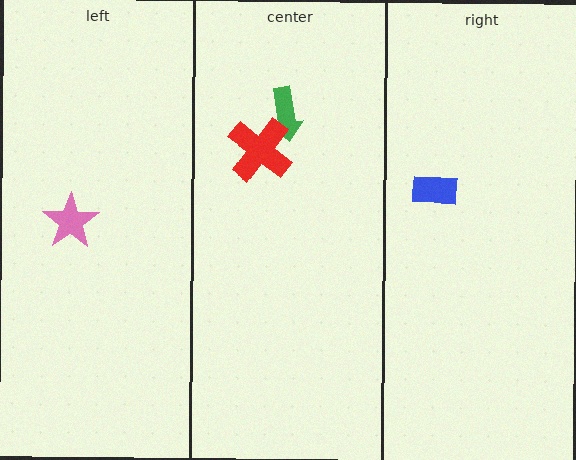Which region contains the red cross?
The center region.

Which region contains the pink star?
The left region.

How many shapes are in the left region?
1.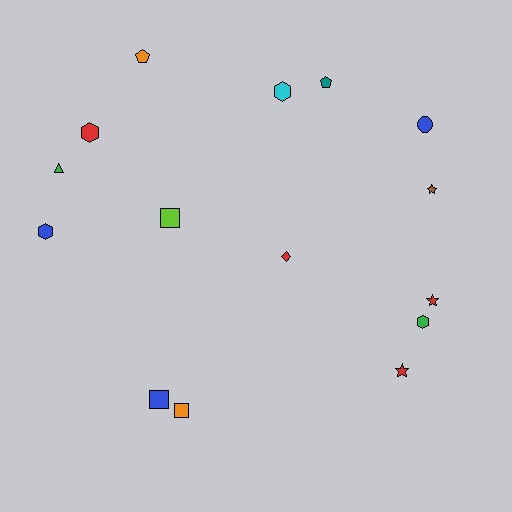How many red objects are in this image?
There are 4 red objects.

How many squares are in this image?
There are 3 squares.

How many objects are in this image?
There are 15 objects.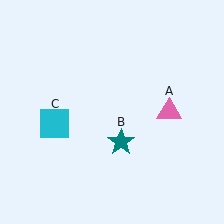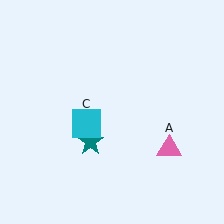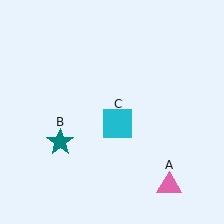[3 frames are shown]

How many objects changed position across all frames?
3 objects changed position: pink triangle (object A), teal star (object B), cyan square (object C).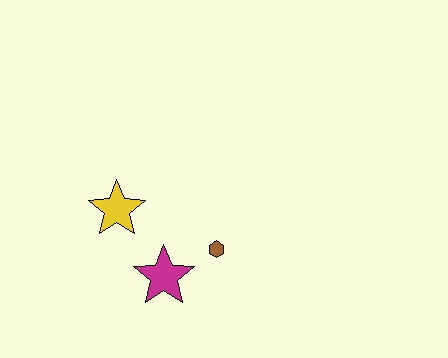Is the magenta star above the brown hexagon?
No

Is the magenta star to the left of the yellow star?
No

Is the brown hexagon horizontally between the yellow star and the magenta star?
No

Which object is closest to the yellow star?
The magenta star is closest to the yellow star.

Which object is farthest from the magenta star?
The yellow star is farthest from the magenta star.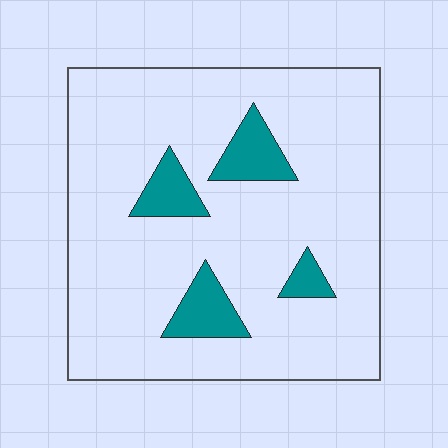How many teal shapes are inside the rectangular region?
4.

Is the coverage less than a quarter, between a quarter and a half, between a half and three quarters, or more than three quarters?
Less than a quarter.